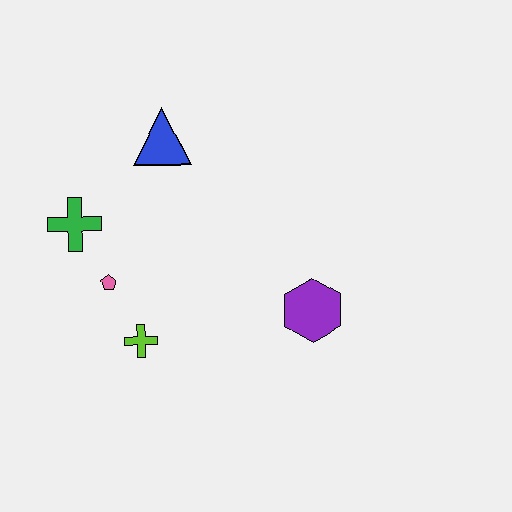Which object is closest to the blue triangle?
The green cross is closest to the blue triangle.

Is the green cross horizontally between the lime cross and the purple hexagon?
No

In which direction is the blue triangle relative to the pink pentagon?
The blue triangle is above the pink pentagon.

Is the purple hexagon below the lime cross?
No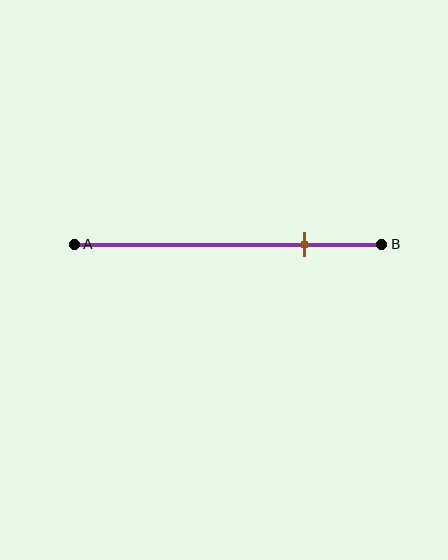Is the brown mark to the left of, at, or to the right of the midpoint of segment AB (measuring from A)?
The brown mark is to the right of the midpoint of segment AB.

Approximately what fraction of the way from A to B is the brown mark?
The brown mark is approximately 75% of the way from A to B.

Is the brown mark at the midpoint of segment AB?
No, the mark is at about 75% from A, not at the 50% midpoint.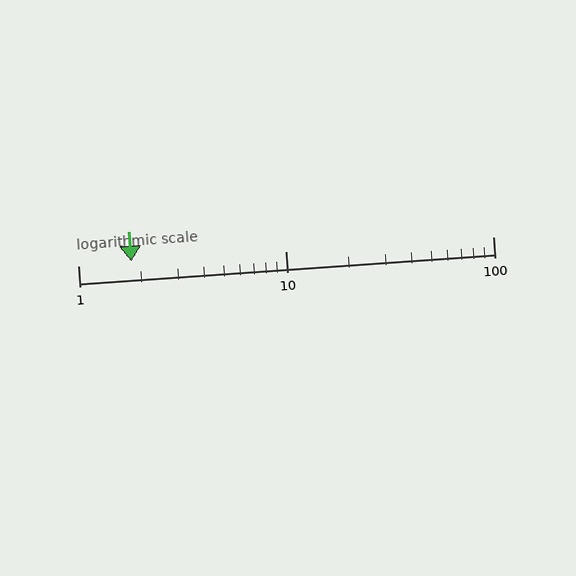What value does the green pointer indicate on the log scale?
The pointer indicates approximately 1.8.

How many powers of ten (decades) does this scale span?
The scale spans 2 decades, from 1 to 100.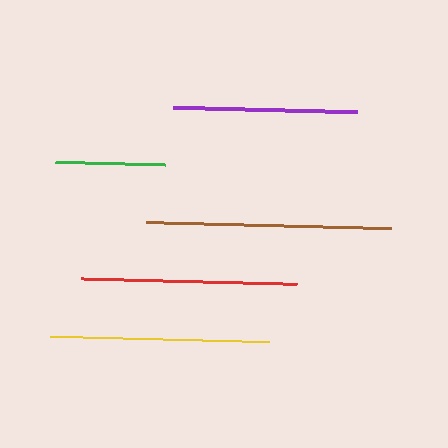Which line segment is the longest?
The brown line is the longest at approximately 245 pixels.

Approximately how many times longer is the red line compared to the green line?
The red line is approximately 2.0 times the length of the green line.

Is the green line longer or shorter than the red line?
The red line is longer than the green line.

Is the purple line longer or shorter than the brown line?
The brown line is longer than the purple line.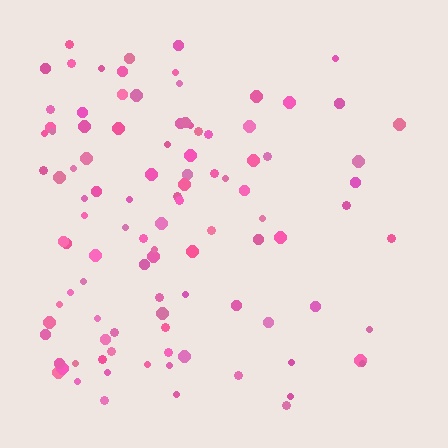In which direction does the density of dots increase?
From right to left, with the left side densest.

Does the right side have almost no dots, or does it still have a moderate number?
Still a moderate number, just noticeably fewer than the left.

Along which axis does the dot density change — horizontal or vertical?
Horizontal.